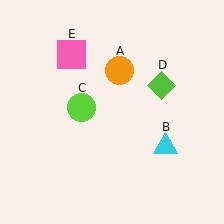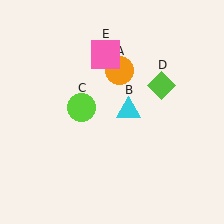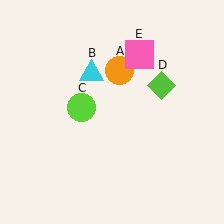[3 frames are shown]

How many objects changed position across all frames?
2 objects changed position: cyan triangle (object B), pink square (object E).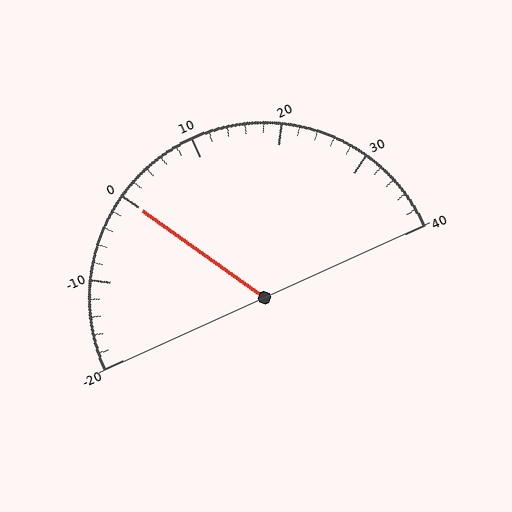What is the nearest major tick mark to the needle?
The nearest major tick mark is 0.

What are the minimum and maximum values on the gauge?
The gauge ranges from -20 to 40.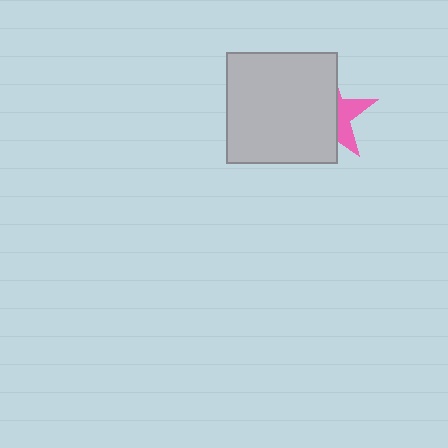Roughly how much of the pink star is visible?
A small part of it is visible (roughly 34%).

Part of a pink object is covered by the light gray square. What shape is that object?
It is a star.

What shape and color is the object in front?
The object in front is a light gray square.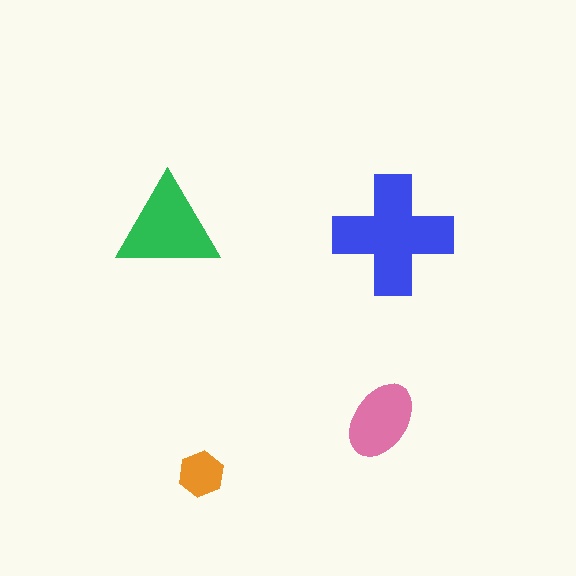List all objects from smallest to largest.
The orange hexagon, the pink ellipse, the green triangle, the blue cross.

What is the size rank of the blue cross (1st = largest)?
1st.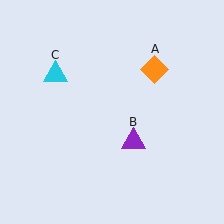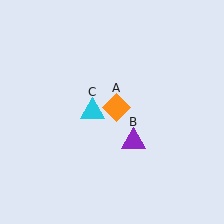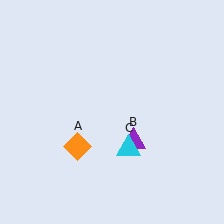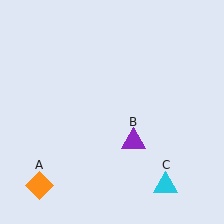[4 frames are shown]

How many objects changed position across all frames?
2 objects changed position: orange diamond (object A), cyan triangle (object C).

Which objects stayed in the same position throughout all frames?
Purple triangle (object B) remained stationary.